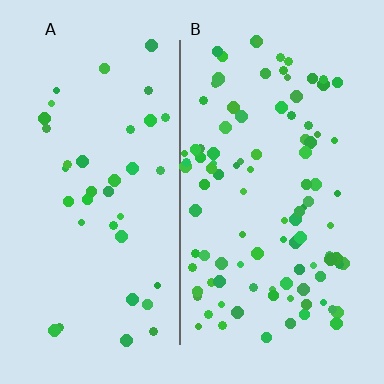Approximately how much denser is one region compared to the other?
Approximately 2.7× — region B over region A.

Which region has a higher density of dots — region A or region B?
B (the right).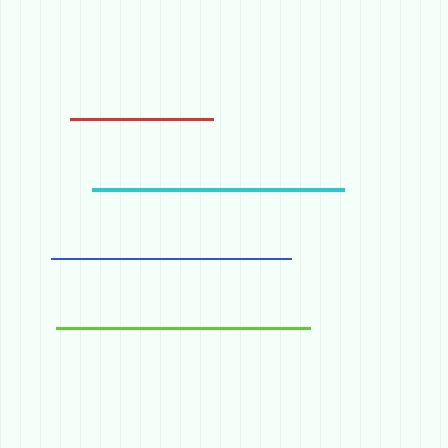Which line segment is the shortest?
The red line is the shortest at approximately 143 pixels.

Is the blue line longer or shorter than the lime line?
The lime line is longer than the blue line.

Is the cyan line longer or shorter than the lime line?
The lime line is longer than the cyan line.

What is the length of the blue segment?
The blue segment is approximately 240 pixels long.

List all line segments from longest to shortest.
From longest to shortest: lime, cyan, blue, red.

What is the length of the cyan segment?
The cyan segment is approximately 253 pixels long.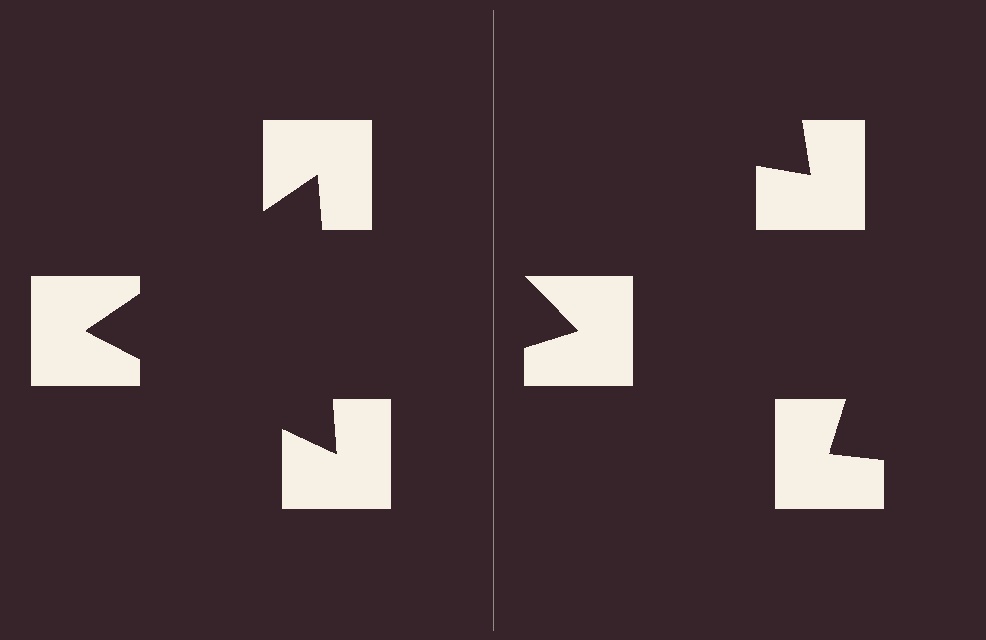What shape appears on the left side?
An illusory triangle.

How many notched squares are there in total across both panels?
6 — 3 on each side.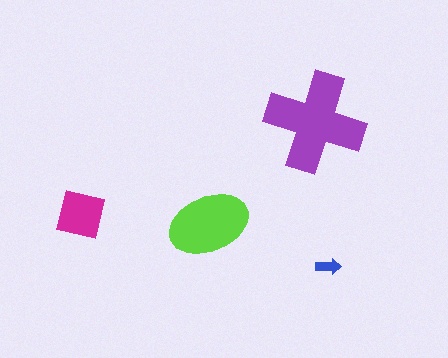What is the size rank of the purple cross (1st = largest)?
1st.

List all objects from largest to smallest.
The purple cross, the lime ellipse, the magenta square, the blue arrow.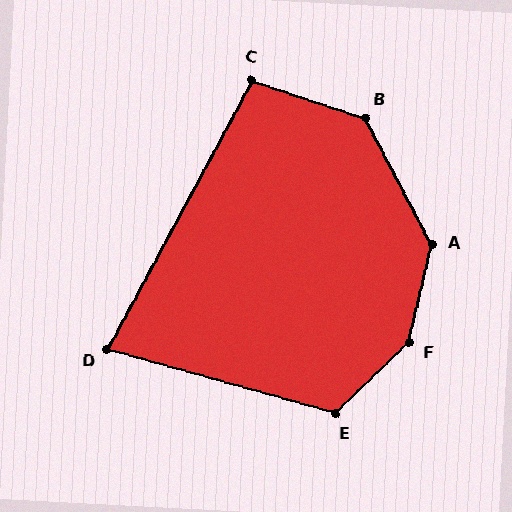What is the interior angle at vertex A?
Approximately 139 degrees (obtuse).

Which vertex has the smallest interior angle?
D, at approximately 77 degrees.